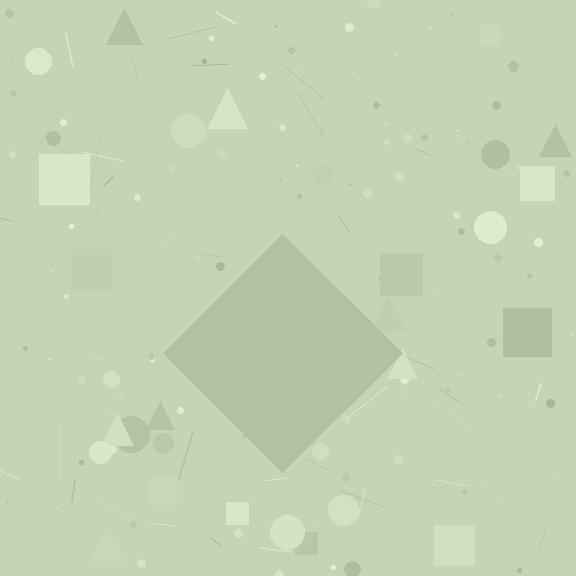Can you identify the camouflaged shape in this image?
The camouflaged shape is a diamond.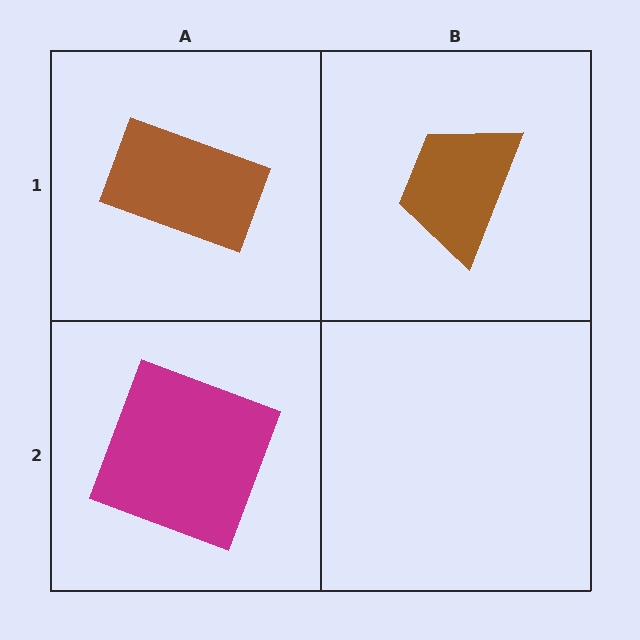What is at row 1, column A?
A brown rectangle.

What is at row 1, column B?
A brown trapezoid.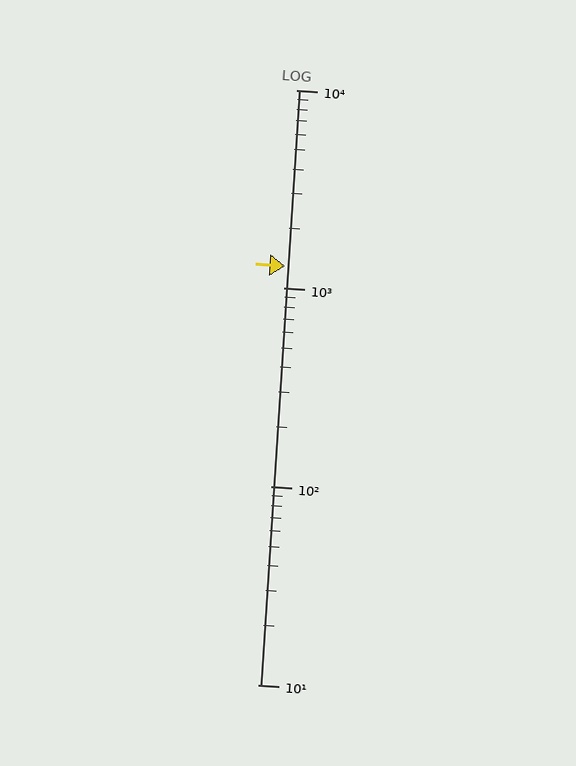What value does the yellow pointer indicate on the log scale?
The pointer indicates approximately 1300.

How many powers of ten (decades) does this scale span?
The scale spans 3 decades, from 10 to 10000.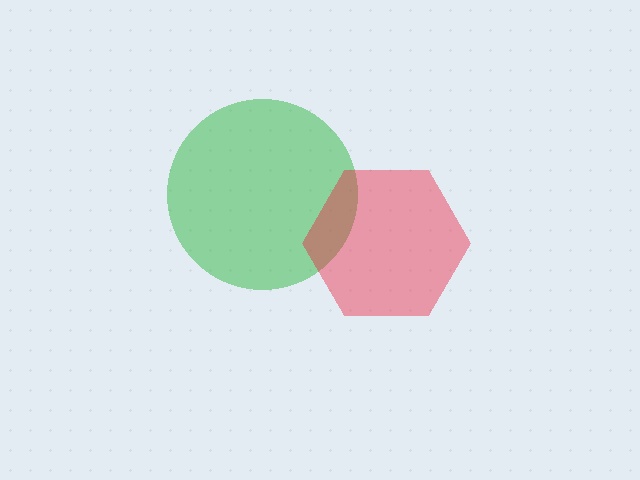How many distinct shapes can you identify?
There are 2 distinct shapes: a green circle, a red hexagon.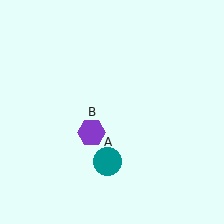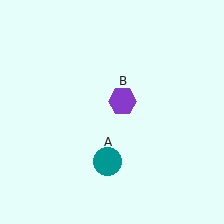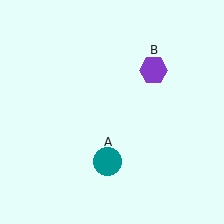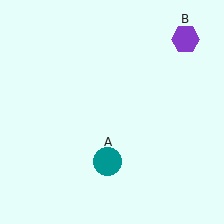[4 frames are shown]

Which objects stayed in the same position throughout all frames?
Teal circle (object A) remained stationary.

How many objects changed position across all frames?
1 object changed position: purple hexagon (object B).